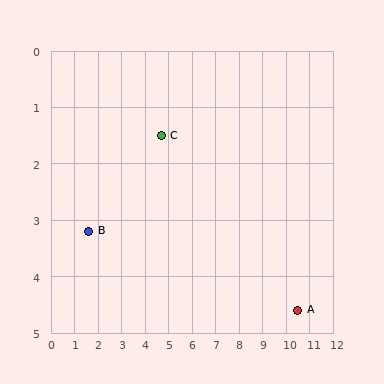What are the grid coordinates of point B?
Point B is at approximately (1.6, 3.2).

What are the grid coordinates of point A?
Point A is at approximately (10.5, 4.6).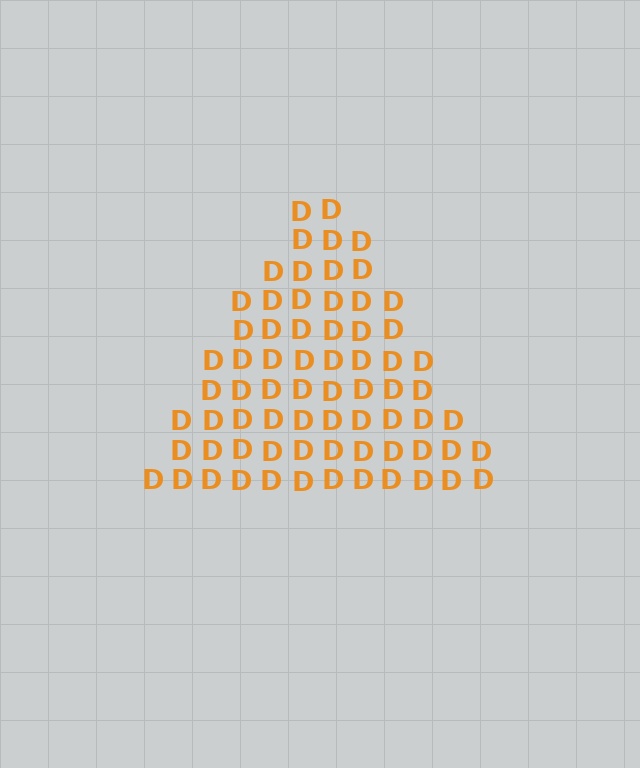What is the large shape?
The large shape is a triangle.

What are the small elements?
The small elements are letter D's.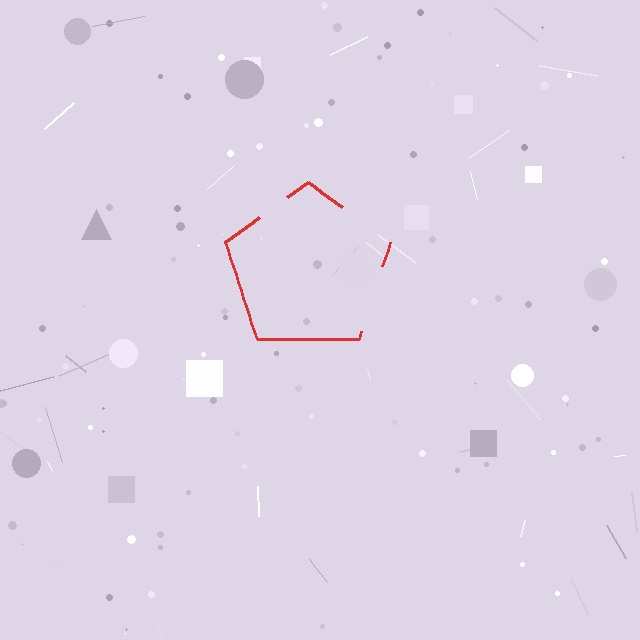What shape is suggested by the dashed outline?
The dashed outline suggests a pentagon.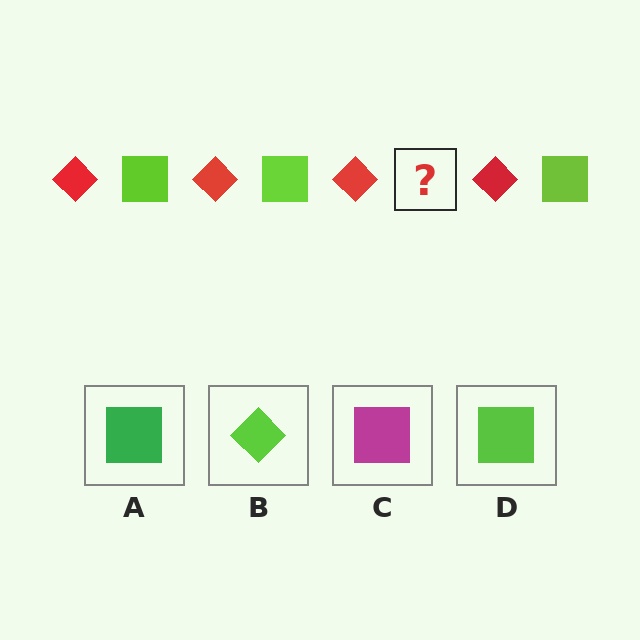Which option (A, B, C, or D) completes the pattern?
D.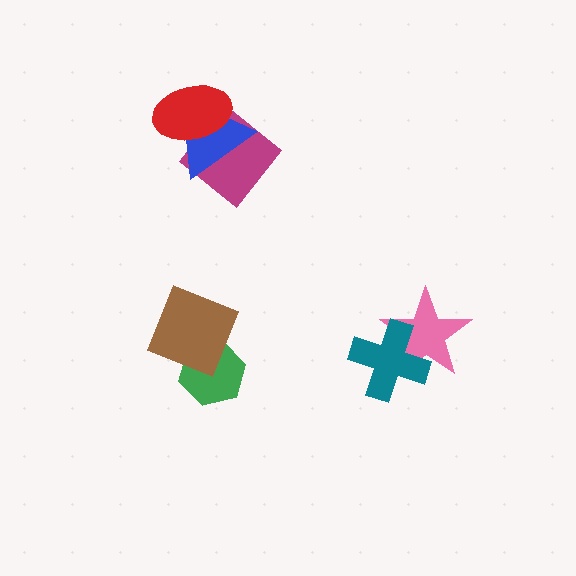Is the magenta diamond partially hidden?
Yes, it is partially covered by another shape.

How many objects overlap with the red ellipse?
2 objects overlap with the red ellipse.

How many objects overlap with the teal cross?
1 object overlaps with the teal cross.